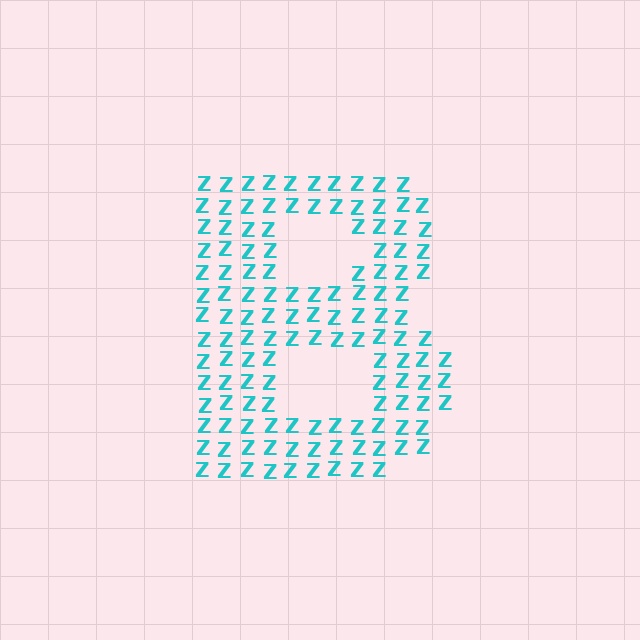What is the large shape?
The large shape is the letter B.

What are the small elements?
The small elements are letter Z's.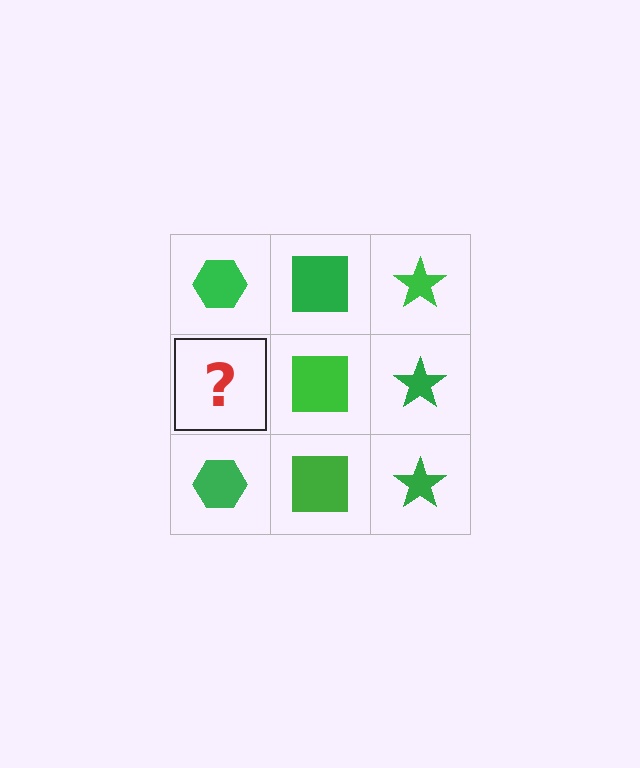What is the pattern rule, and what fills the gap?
The rule is that each column has a consistent shape. The gap should be filled with a green hexagon.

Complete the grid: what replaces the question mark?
The question mark should be replaced with a green hexagon.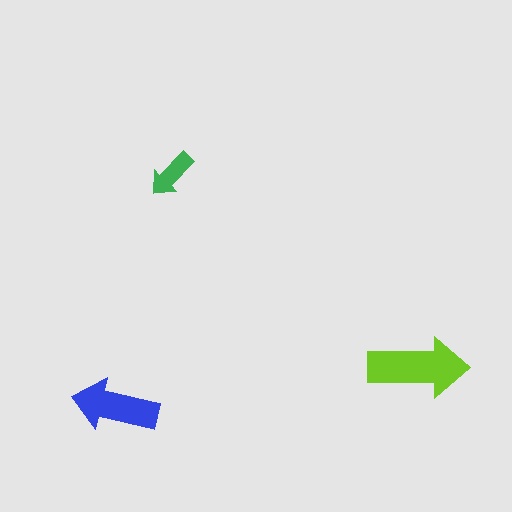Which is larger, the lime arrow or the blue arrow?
The lime one.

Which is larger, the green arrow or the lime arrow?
The lime one.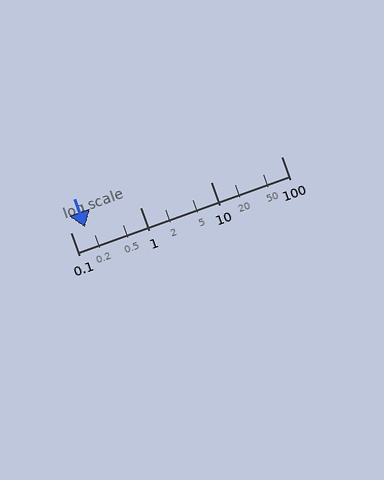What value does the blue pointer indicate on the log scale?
The pointer indicates approximately 0.16.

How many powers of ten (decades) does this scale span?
The scale spans 3 decades, from 0.1 to 100.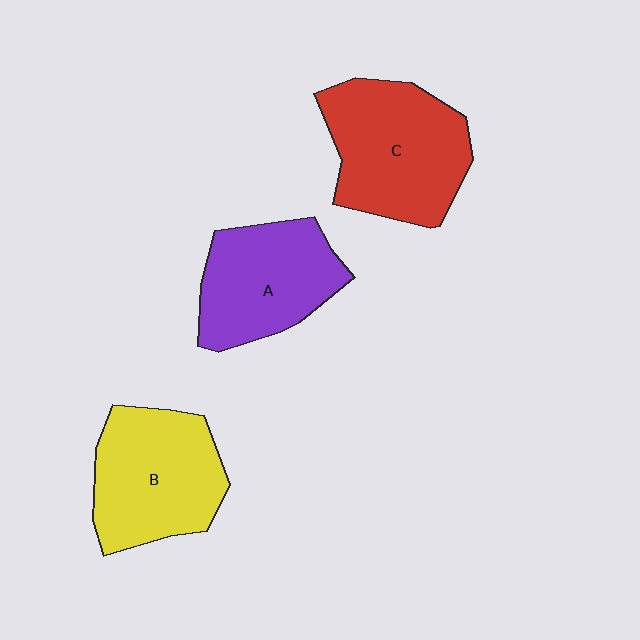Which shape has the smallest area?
Shape A (purple).